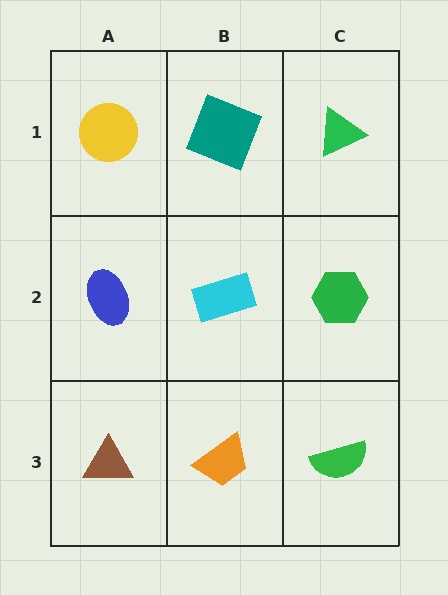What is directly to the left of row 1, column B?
A yellow circle.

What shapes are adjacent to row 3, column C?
A green hexagon (row 2, column C), an orange trapezoid (row 3, column B).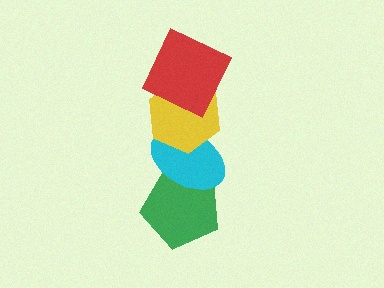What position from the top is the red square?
The red square is 1st from the top.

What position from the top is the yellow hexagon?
The yellow hexagon is 2nd from the top.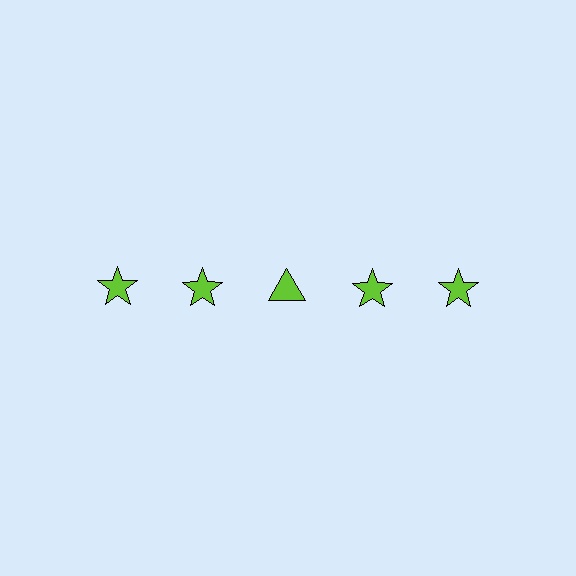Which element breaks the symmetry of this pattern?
The lime triangle in the top row, center column breaks the symmetry. All other shapes are lime stars.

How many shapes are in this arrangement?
There are 5 shapes arranged in a grid pattern.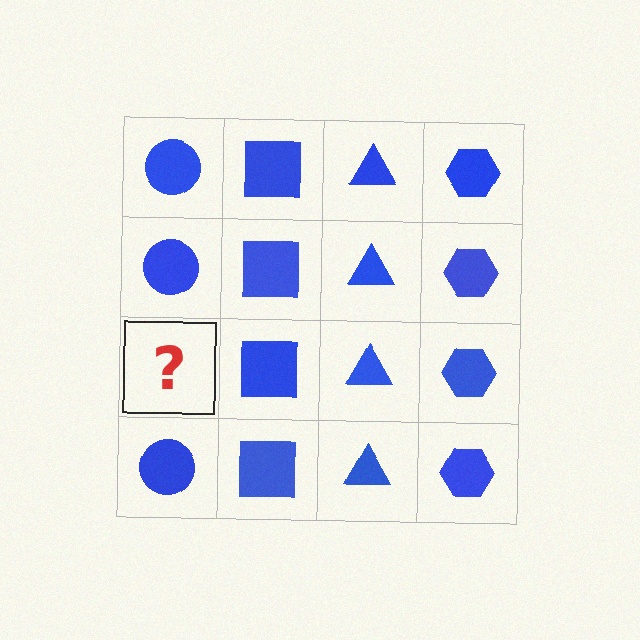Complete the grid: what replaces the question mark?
The question mark should be replaced with a blue circle.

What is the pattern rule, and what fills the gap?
The rule is that each column has a consistent shape. The gap should be filled with a blue circle.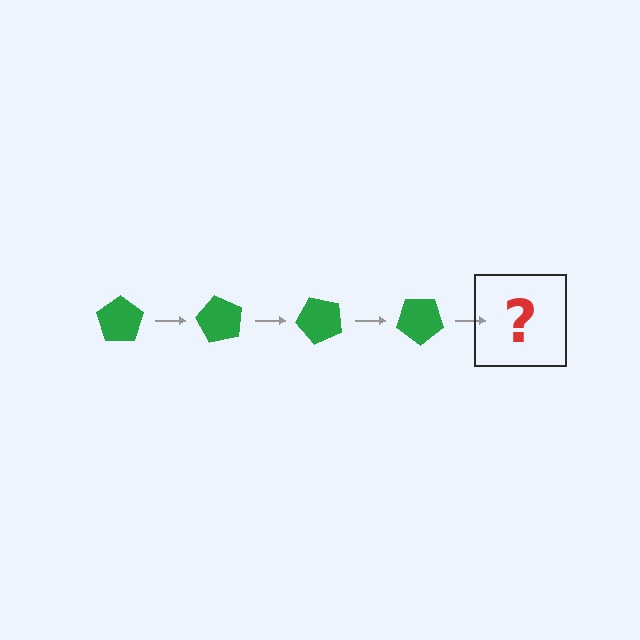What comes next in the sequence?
The next element should be a green pentagon rotated 240 degrees.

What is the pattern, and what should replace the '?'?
The pattern is that the pentagon rotates 60 degrees each step. The '?' should be a green pentagon rotated 240 degrees.